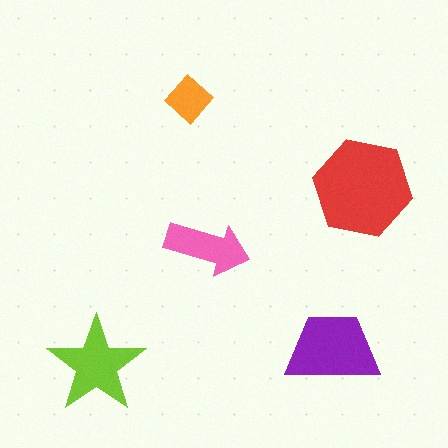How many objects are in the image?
There are 5 objects in the image.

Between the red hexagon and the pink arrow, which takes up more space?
The red hexagon.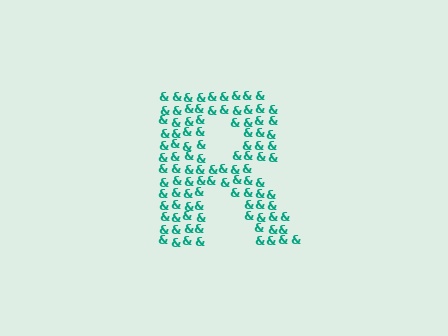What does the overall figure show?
The overall figure shows the letter R.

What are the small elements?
The small elements are ampersands.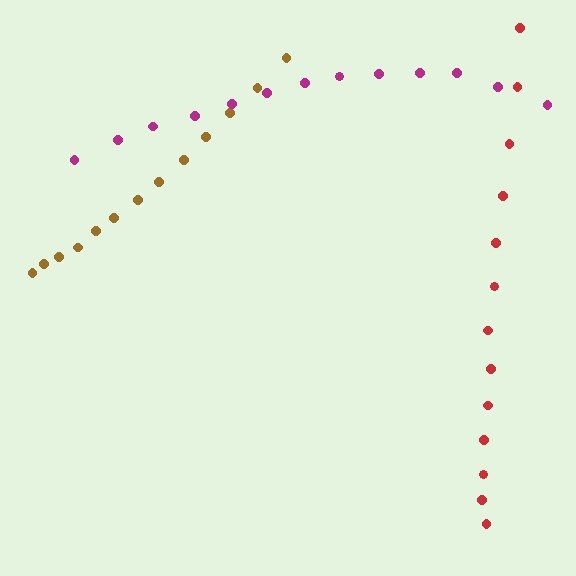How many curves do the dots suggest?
There are 3 distinct paths.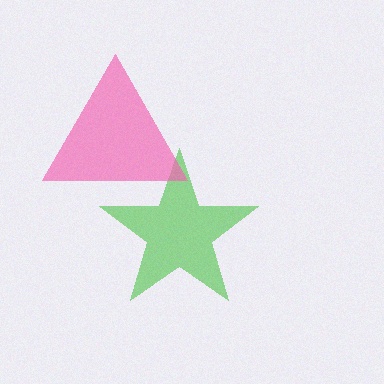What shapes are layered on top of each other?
The layered shapes are: a green star, a pink triangle.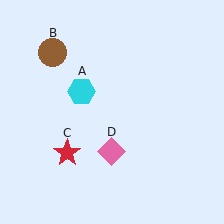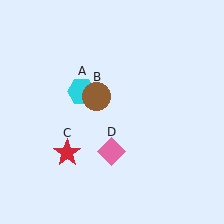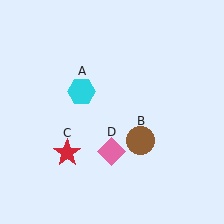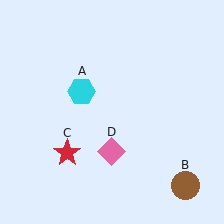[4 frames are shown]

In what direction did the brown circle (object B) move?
The brown circle (object B) moved down and to the right.